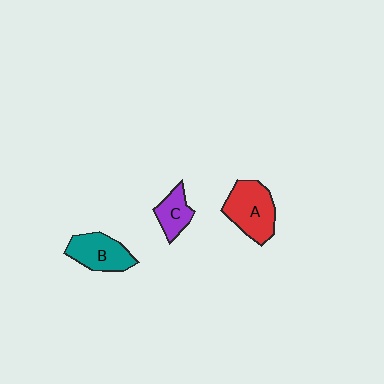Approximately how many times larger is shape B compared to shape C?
Approximately 1.5 times.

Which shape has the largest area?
Shape A (red).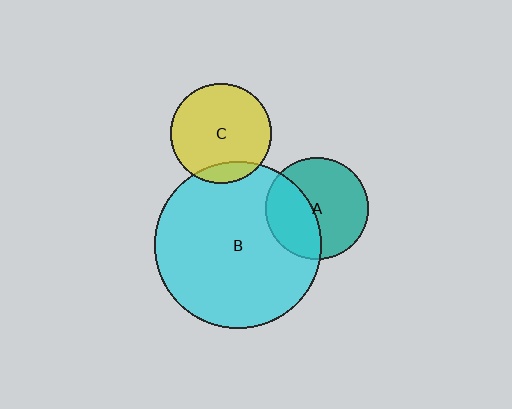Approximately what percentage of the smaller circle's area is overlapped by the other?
Approximately 10%.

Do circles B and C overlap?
Yes.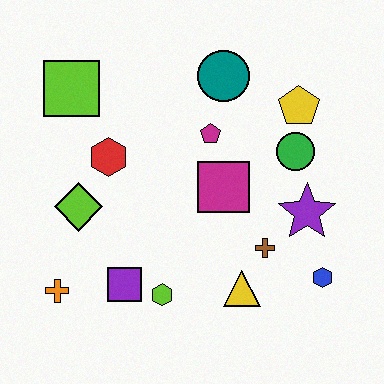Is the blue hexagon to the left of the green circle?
No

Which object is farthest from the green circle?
The orange cross is farthest from the green circle.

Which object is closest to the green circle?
The yellow pentagon is closest to the green circle.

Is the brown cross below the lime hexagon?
No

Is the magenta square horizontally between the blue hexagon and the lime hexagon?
Yes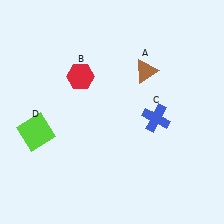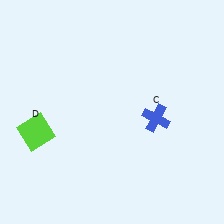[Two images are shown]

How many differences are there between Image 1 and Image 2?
There are 2 differences between the two images.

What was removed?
The brown triangle (A), the red hexagon (B) were removed in Image 2.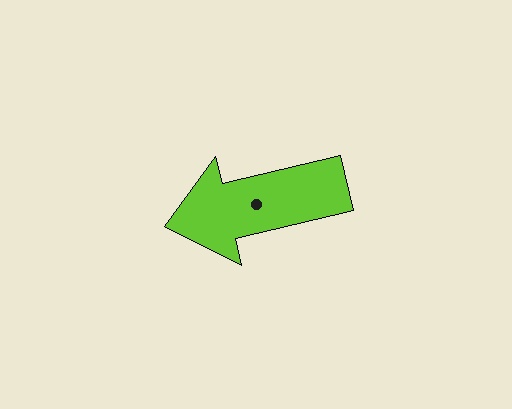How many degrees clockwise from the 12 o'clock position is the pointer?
Approximately 257 degrees.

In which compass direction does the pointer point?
West.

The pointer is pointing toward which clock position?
Roughly 9 o'clock.